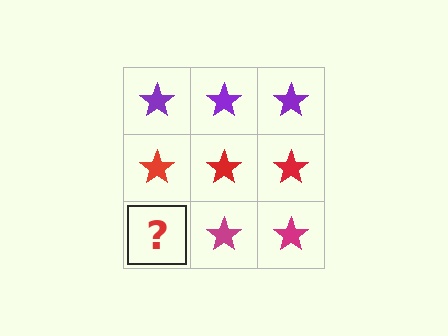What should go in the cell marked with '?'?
The missing cell should contain a magenta star.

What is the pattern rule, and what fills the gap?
The rule is that each row has a consistent color. The gap should be filled with a magenta star.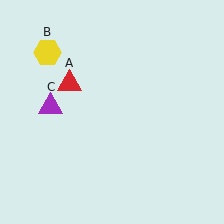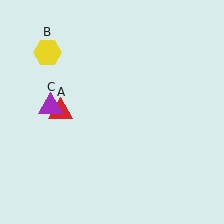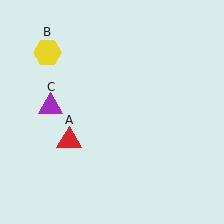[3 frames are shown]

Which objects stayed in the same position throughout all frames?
Yellow hexagon (object B) and purple triangle (object C) remained stationary.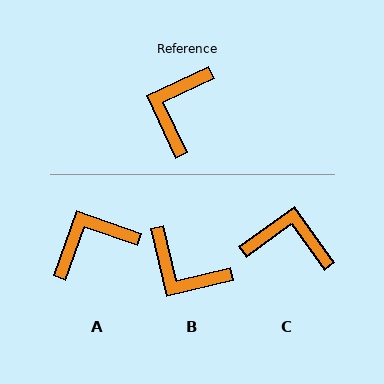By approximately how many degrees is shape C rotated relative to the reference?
Approximately 79 degrees clockwise.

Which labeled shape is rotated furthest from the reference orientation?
C, about 79 degrees away.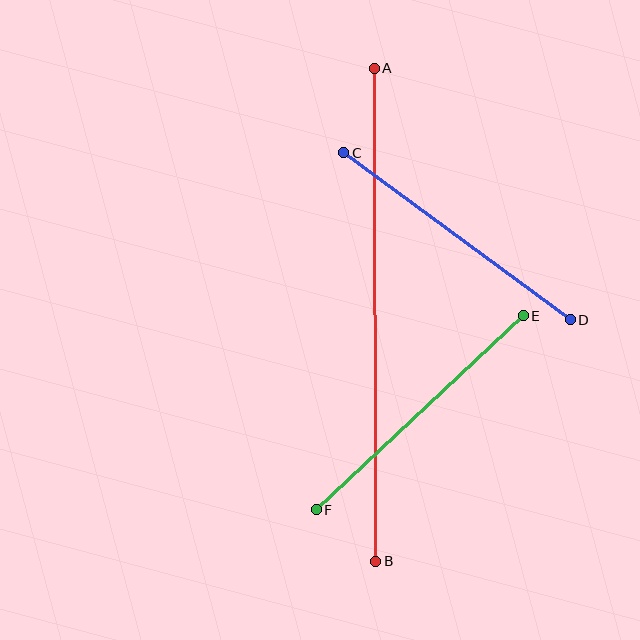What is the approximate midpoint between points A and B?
The midpoint is at approximately (375, 315) pixels.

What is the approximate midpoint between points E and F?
The midpoint is at approximately (420, 413) pixels.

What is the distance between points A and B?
The distance is approximately 493 pixels.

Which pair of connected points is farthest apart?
Points A and B are farthest apart.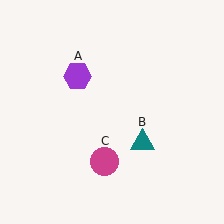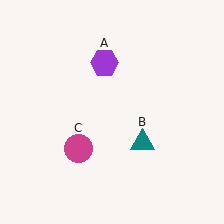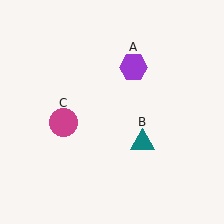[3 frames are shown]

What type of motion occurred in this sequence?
The purple hexagon (object A), magenta circle (object C) rotated clockwise around the center of the scene.